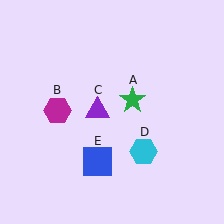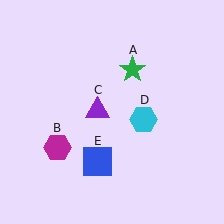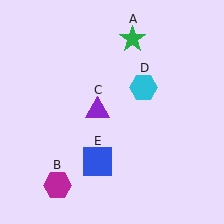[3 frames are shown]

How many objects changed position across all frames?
3 objects changed position: green star (object A), magenta hexagon (object B), cyan hexagon (object D).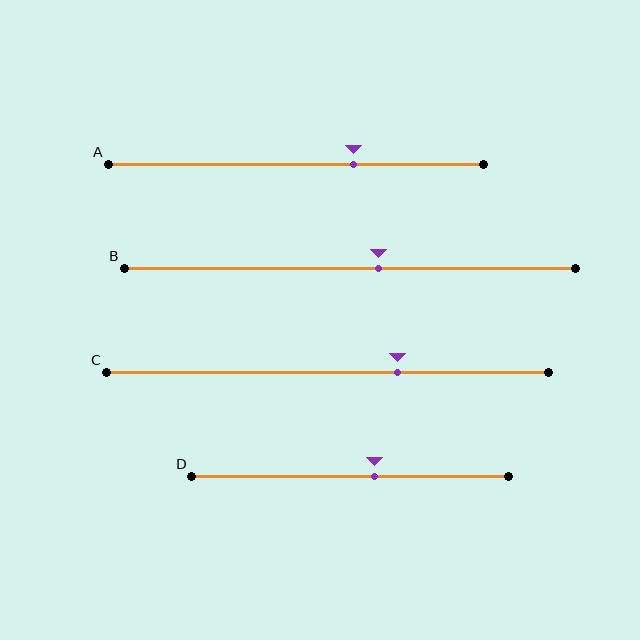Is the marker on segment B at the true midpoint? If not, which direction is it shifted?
No, the marker on segment B is shifted to the right by about 6% of the segment length.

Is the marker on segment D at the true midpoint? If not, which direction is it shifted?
No, the marker on segment D is shifted to the right by about 8% of the segment length.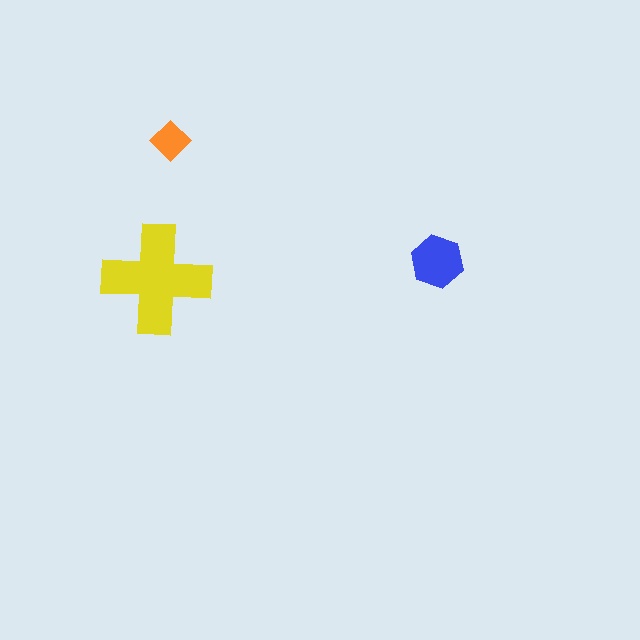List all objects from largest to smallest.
The yellow cross, the blue hexagon, the orange diamond.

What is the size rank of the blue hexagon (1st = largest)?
2nd.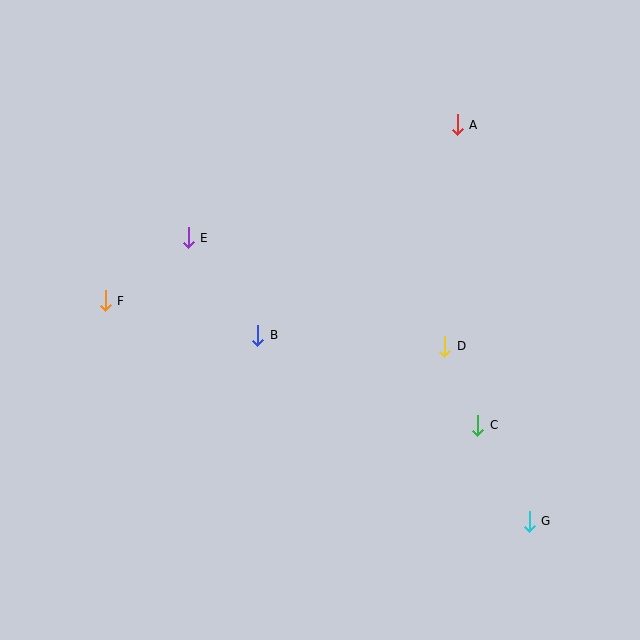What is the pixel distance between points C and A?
The distance between C and A is 301 pixels.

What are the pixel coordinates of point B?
Point B is at (258, 335).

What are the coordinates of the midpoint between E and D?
The midpoint between E and D is at (316, 292).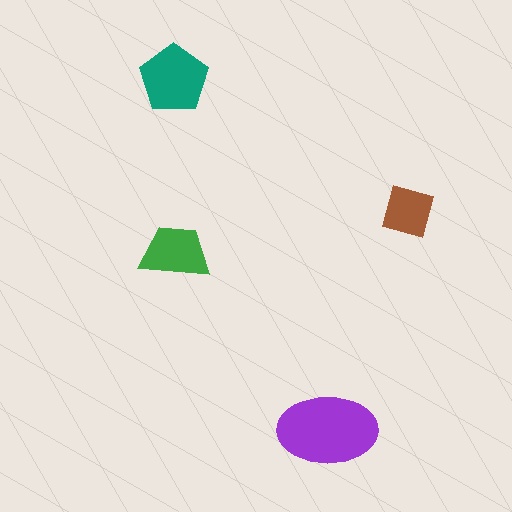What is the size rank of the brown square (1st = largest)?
4th.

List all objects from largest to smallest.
The purple ellipse, the teal pentagon, the green trapezoid, the brown square.